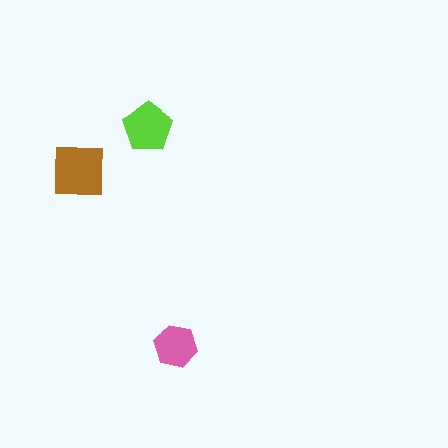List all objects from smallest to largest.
The pink hexagon, the lime pentagon, the brown square.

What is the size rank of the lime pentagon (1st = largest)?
2nd.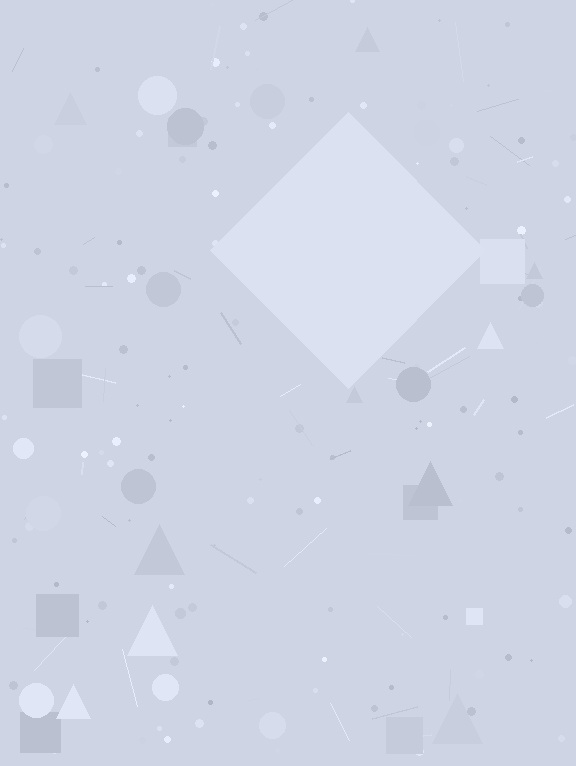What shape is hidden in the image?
A diamond is hidden in the image.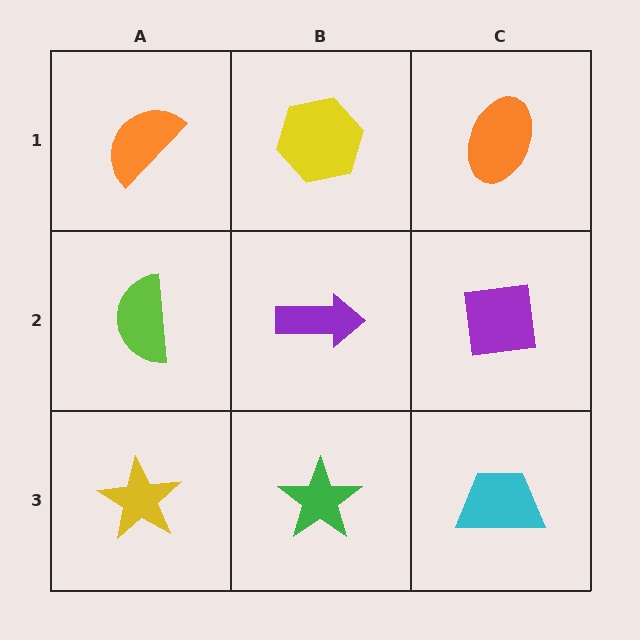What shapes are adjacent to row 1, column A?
A lime semicircle (row 2, column A), a yellow hexagon (row 1, column B).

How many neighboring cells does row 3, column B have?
3.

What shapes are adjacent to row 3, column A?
A lime semicircle (row 2, column A), a green star (row 3, column B).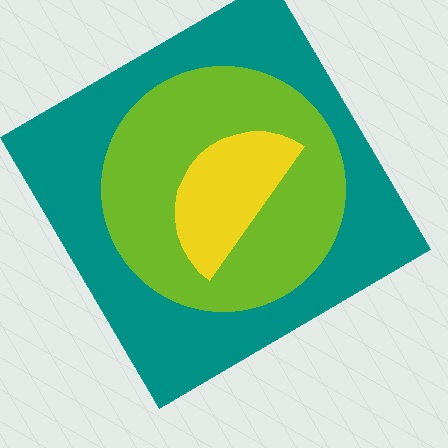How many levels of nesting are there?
3.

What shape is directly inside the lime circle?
The yellow semicircle.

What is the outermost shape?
The teal diamond.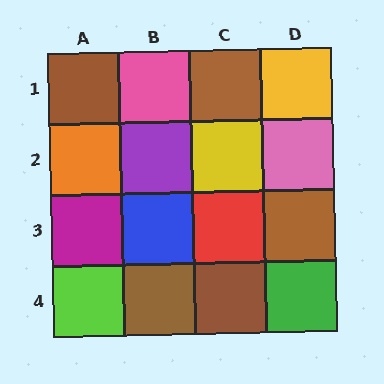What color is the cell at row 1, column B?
Pink.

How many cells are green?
1 cell is green.